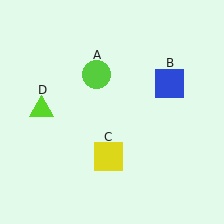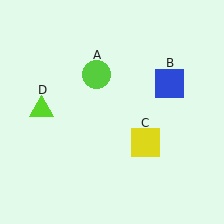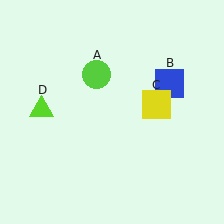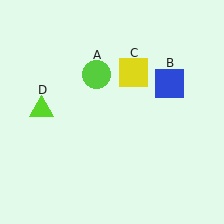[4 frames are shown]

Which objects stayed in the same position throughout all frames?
Lime circle (object A) and blue square (object B) and lime triangle (object D) remained stationary.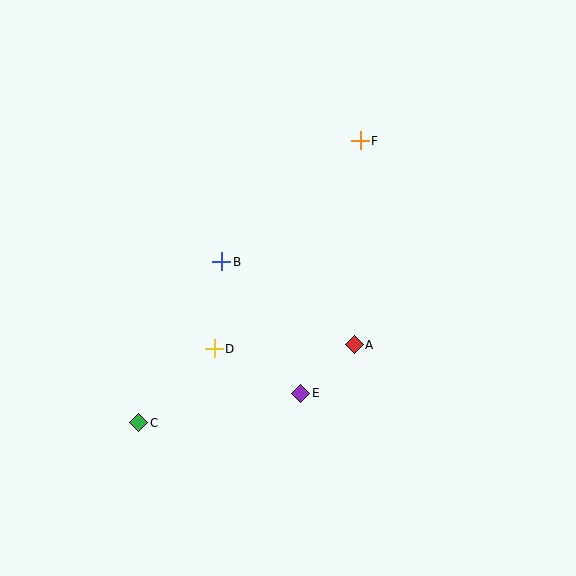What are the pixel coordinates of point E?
Point E is at (301, 393).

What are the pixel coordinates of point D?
Point D is at (214, 349).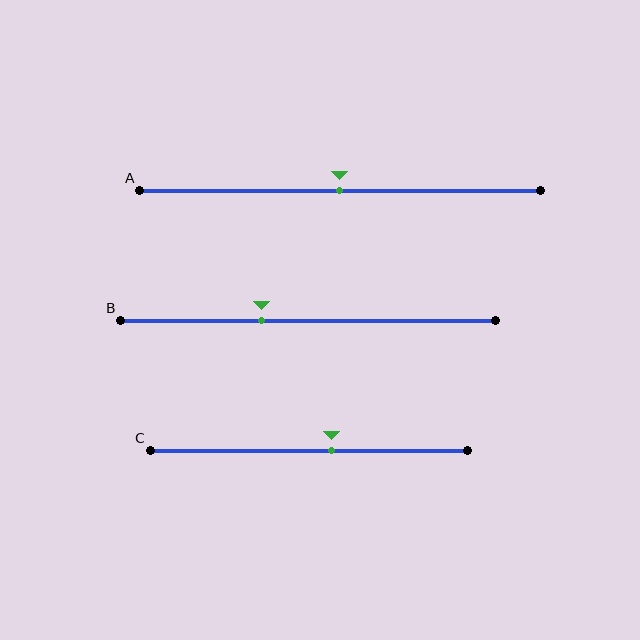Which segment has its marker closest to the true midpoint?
Segment A has its marker closest to the true midpoint.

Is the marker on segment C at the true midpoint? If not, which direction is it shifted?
No, the marker on segment C is shifted to the right by about 7% of the segment length.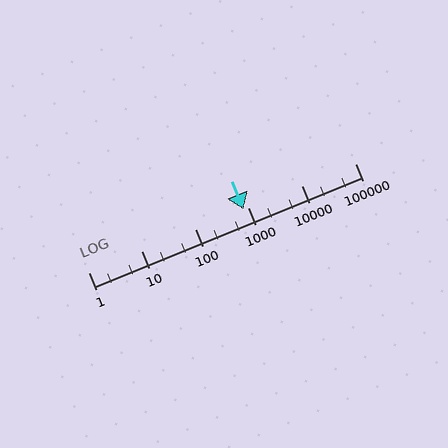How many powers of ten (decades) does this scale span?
The scale spans 5 decades, from 1 to 100000.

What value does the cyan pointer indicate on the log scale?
The pointer indicates approximately 800.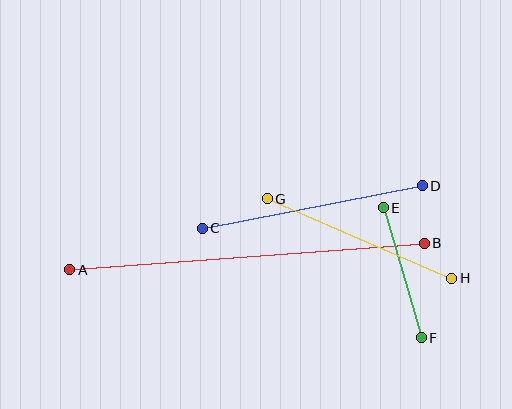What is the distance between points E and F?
The distance is approximately 136 pixels.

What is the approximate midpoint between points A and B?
The midpoint is at approximately (247, 256) pixels.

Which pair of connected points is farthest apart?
Points A and B are farthest apart.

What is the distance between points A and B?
The distance is approximately 356 pixels.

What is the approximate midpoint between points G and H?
The midpoint is at approximately (359, 239) pixels.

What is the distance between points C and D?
The distance is approximately 224 pixels.